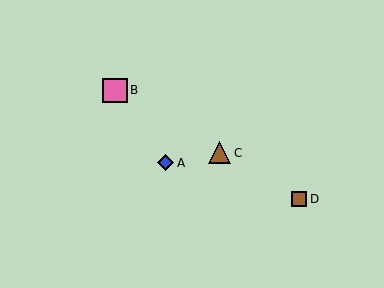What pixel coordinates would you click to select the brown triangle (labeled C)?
Click at (220, 153) to select the brown triangle C.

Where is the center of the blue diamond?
The center of the blue diamond is at (166, 163).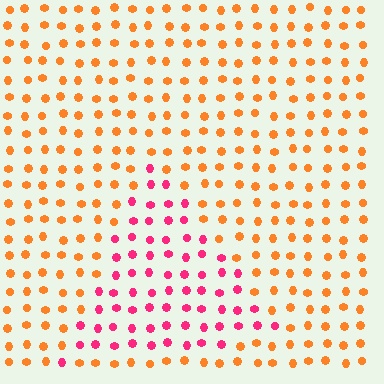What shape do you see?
I see a triangle.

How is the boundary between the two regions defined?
The boundary is defined purely by a slight shift in hue (about 51 degrees). Spacing, size, and orientation are identical on both sides.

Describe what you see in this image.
The image is filled with small orange elements in a uniform arrangement. A triangle-shaped region is visible where the elements are tinted to a slightly different hue, forming a subtle color boundary.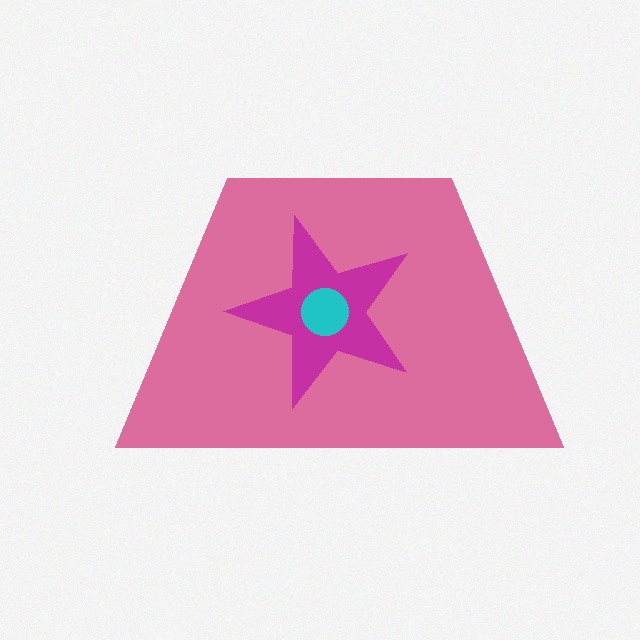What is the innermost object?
The cyan circle.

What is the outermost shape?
The pink trapezoid.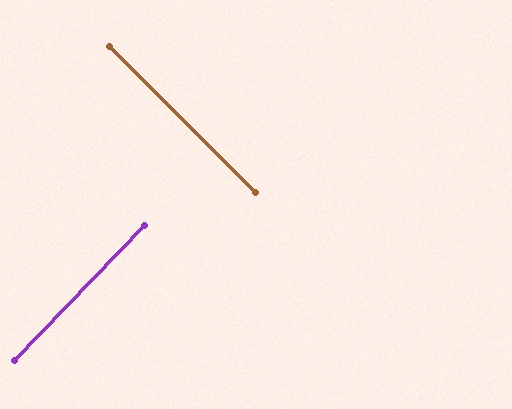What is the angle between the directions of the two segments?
Approximately 89 degrees.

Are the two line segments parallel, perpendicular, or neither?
Perpendicular — they meet at approximately 89°.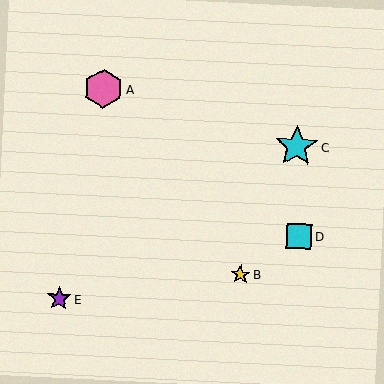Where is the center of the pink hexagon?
The center of the pink hexagon is at (103, 89).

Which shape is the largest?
The cyan star (labeled C) is the largest.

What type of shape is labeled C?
Shape C is a cyan star.